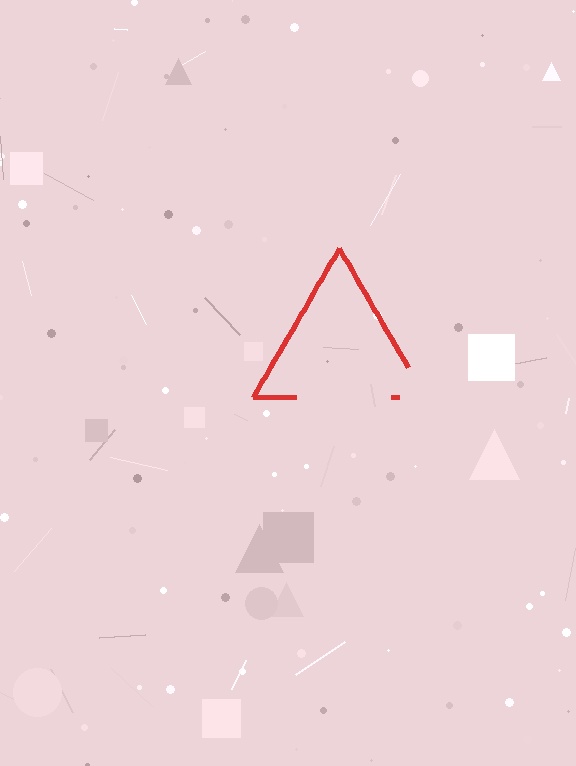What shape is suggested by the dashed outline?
The dashed outline suggests a triangle.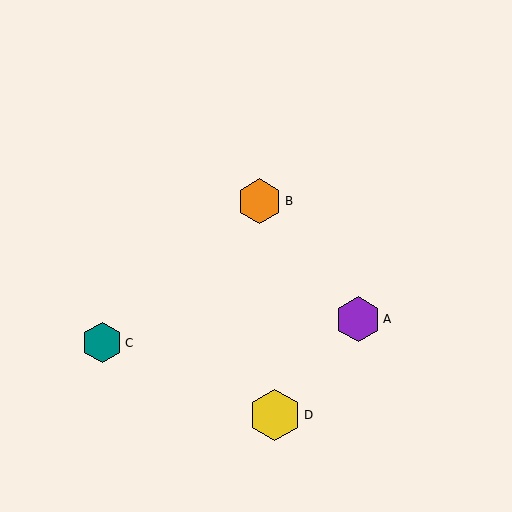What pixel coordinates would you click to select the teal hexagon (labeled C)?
Click at (102, 343) to select the teal hexagon C.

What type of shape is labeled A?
Shape A is a purple hexagon.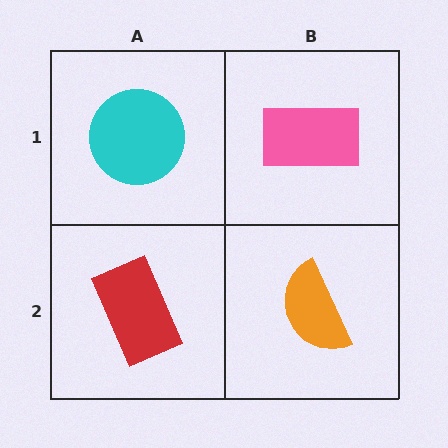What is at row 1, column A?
A cyan circle.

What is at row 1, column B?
A pink rectangle.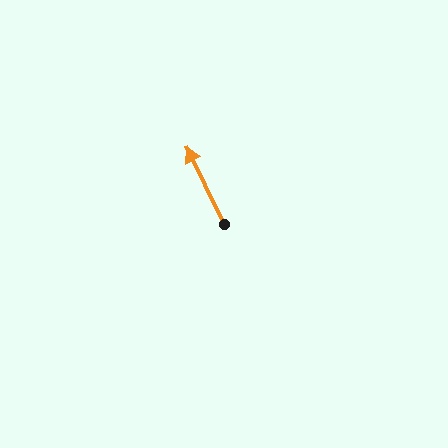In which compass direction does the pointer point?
Northwest.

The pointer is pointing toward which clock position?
Roughly 11 o'clock.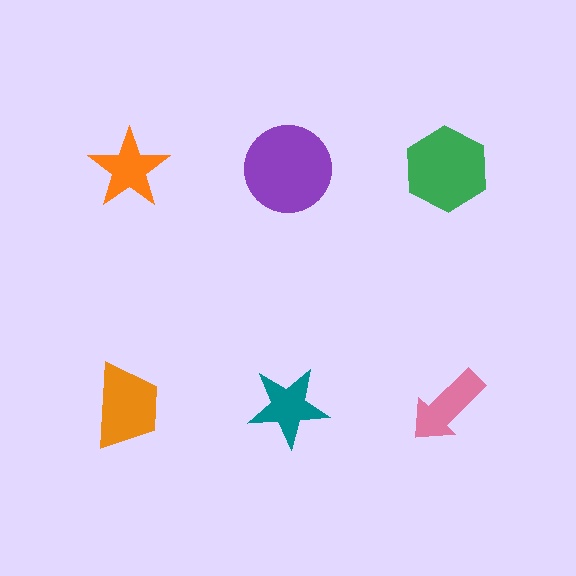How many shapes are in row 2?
3 shapes.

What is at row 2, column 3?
A pink arrow.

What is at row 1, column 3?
A green hexagon.